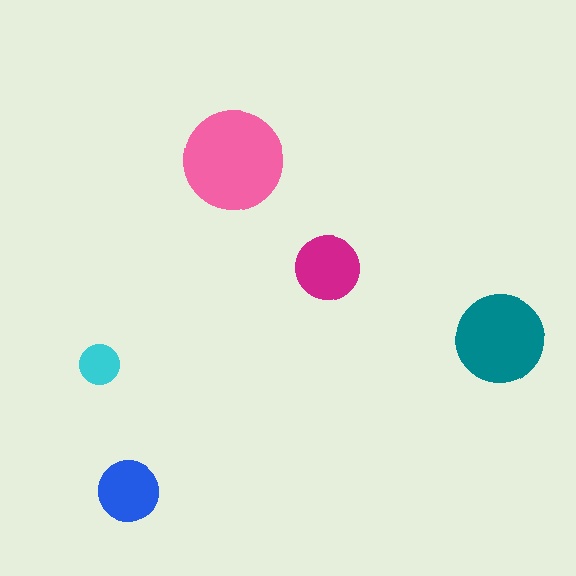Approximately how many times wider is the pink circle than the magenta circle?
About 1.5 times wider.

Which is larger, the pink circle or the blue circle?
The pink one.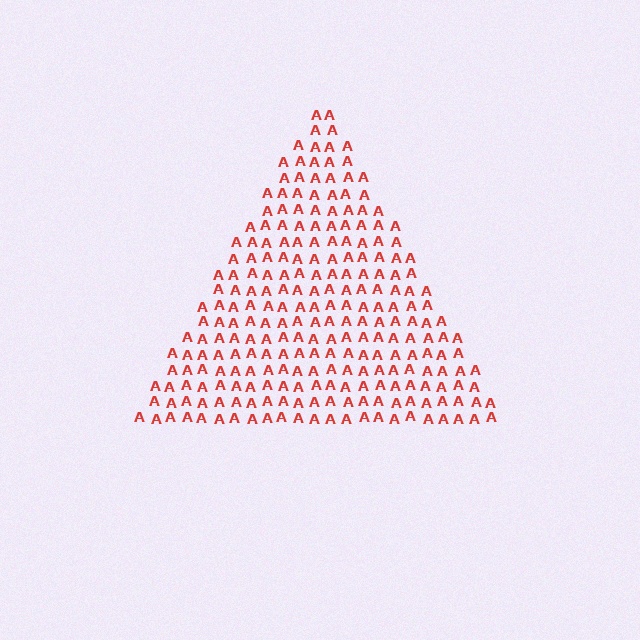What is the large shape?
The large shape is a triangle.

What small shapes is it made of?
It is made of small letter A's.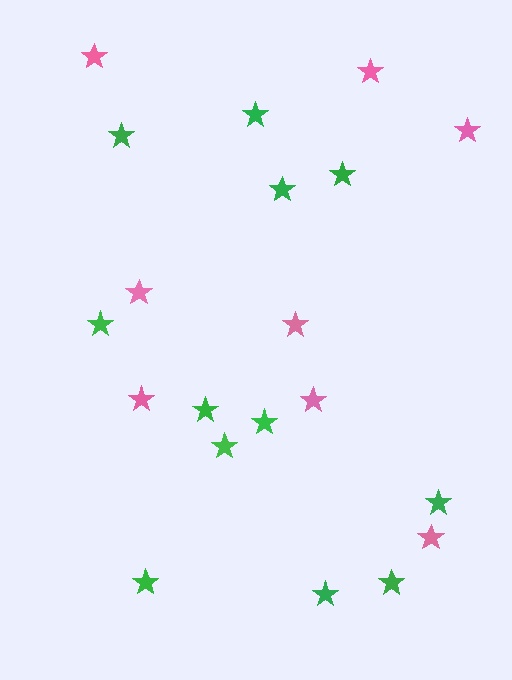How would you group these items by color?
There are 2 groups: one group of pink stars (8) and one group of green stars (12).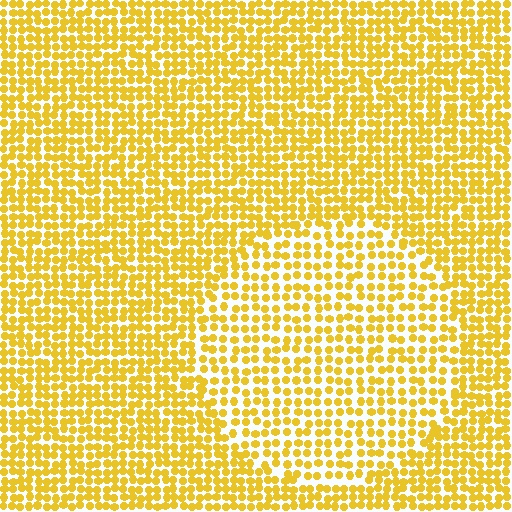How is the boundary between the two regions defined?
The boundary is defined by a change in element density (approximately 1.5x ratio). All elements are the same color, size, and shape.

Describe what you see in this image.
The image contains small yellow elements arranged at two different densities. A circle-shaped region is visible where the elements are less densely packed than the surrounding area.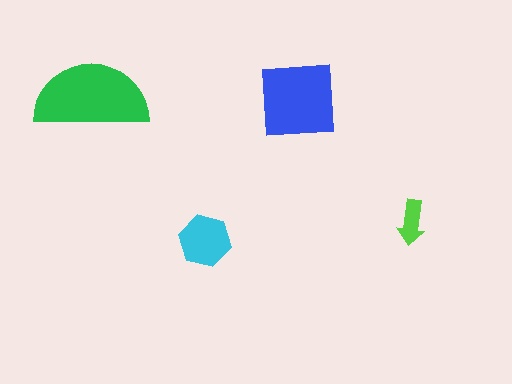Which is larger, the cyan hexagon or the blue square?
The blue square.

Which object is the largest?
The green semicircle.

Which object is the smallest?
The lime arrow.